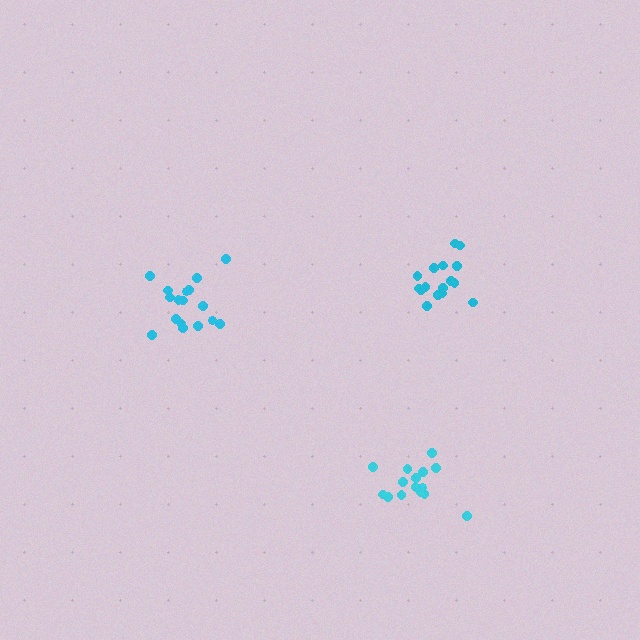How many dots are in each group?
Group 1: 16 dots, Group 2: 17 dots, Group 3: 15 dots (48 total).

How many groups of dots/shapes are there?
There are 3 groups.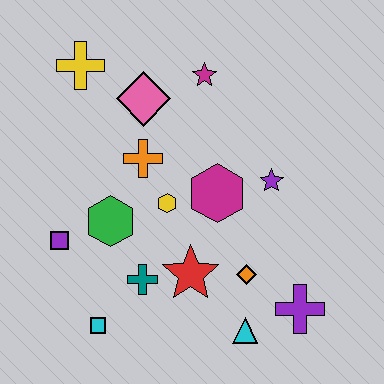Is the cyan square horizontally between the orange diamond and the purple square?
Yes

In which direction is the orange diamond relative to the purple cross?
The orange diamond is to the left of the purple cross.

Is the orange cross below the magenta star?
Yes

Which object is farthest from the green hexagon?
The purple cross is farthest from the green hexagon.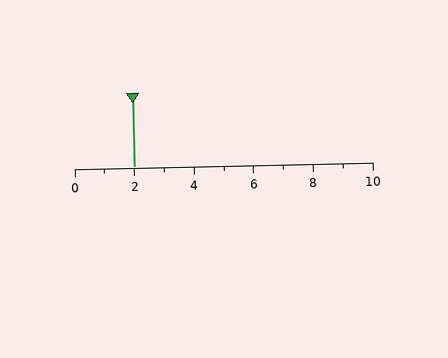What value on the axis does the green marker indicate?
The marker indicates approximately 2.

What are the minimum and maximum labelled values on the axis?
The axis runs from 0 to 10.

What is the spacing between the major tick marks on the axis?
The major ticks are spaced 2 apart.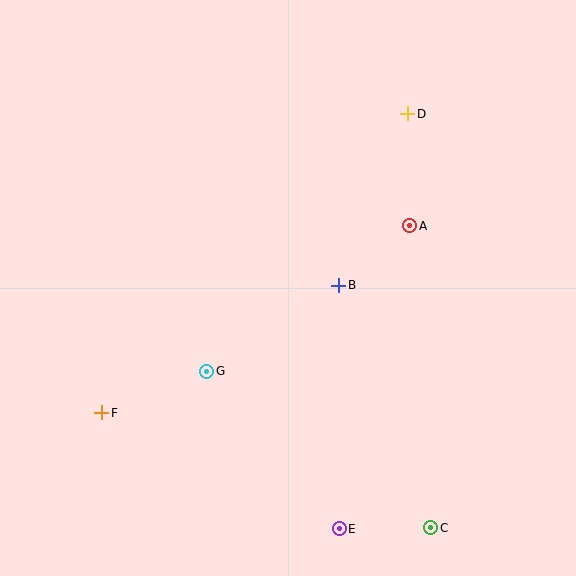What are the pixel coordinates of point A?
Point A is at (410, 226).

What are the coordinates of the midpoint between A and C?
The midpoint between A and C is at (420, 377).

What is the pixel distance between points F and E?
The distance between F and E is 264 pixels.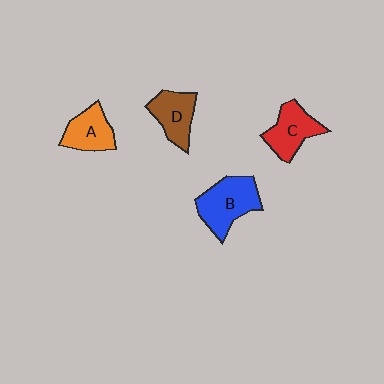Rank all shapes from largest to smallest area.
From largest to smallest: B (blue), C (red), D (brown), A (orange).